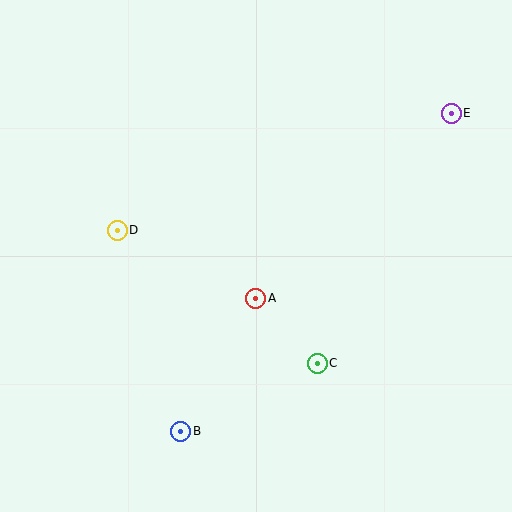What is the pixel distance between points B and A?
The distance between B and A is 153 pixels.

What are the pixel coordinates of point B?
Point B is at (181, 431).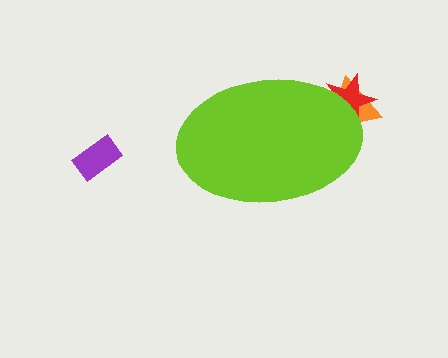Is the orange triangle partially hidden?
Yes, the orange triangle is partially hidden behind the lime ellipse.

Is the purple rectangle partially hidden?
No, the purple rectangle is fully visible.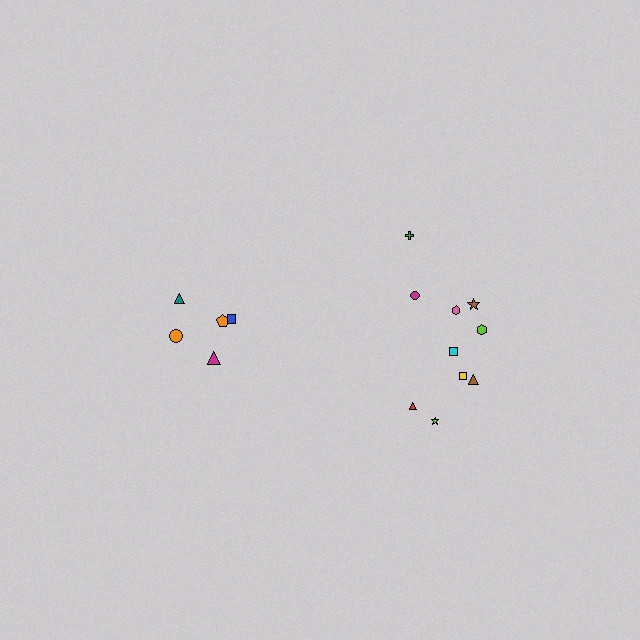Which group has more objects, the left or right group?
The right group.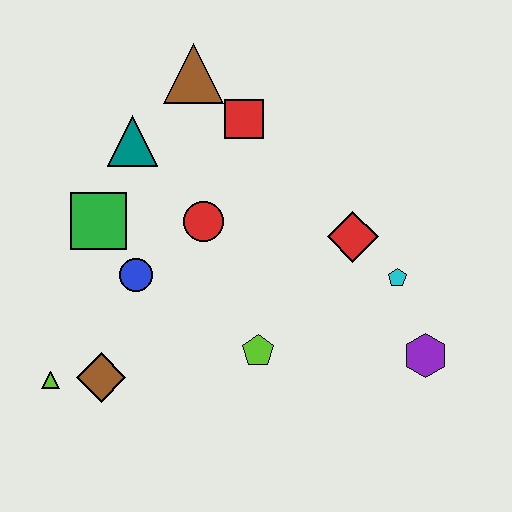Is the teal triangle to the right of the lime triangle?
Yes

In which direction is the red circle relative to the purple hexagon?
The red circle is to the left of the purple hexagon.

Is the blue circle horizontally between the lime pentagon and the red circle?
No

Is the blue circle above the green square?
No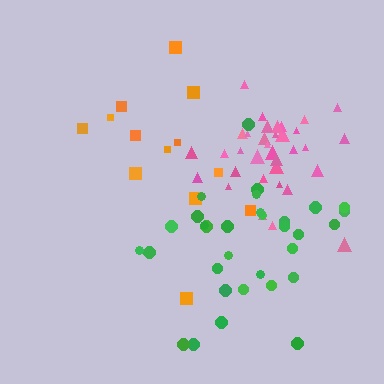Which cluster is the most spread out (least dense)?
Orange.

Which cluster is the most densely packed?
Pink.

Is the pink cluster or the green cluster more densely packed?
Pink.